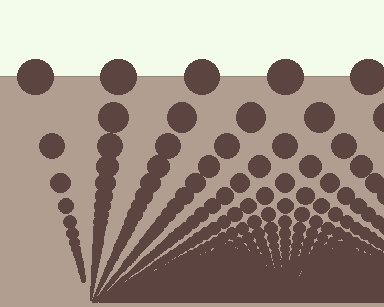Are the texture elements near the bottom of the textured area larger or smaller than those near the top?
Smaller. The gradient is inverted — elements near the bottom are smaller and denser.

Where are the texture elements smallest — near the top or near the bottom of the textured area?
Near the bottom.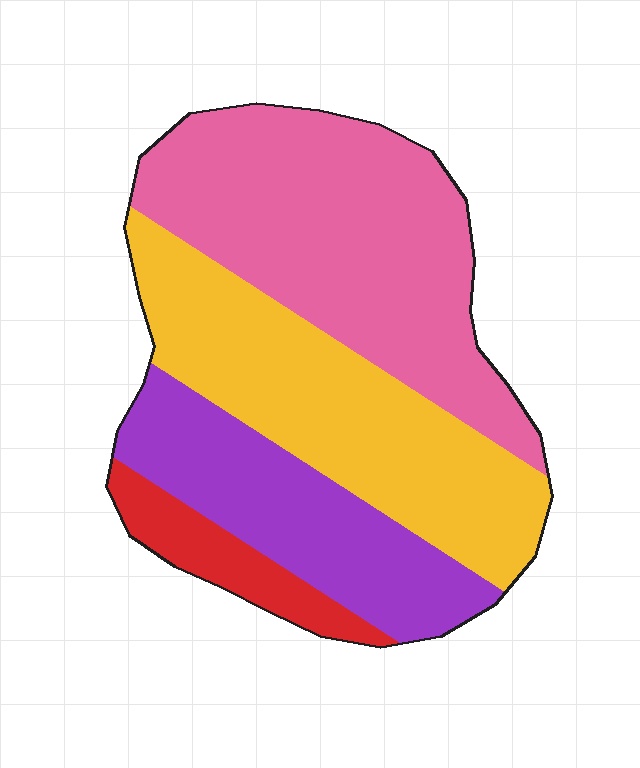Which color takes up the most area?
Pink, at roughly 40%.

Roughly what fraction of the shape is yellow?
Yellow covers roughly 30% of the shape.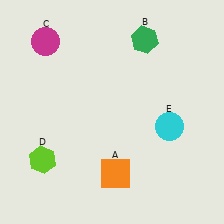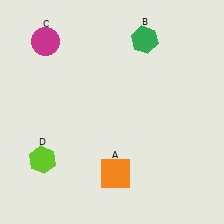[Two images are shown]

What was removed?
The cyan circle (E) was removed in Image 2.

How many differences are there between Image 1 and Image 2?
There is 1 difference between the two images.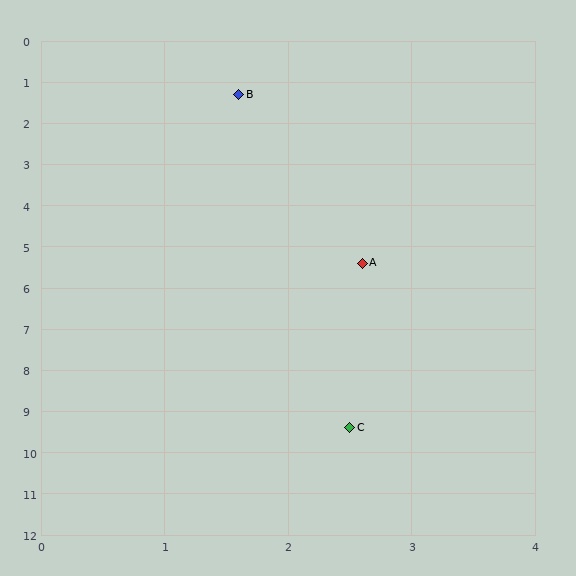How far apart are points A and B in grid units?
Points A and B are about 4.2 grid units apart.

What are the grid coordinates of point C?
Point C is at approximately (2.5, 9.4).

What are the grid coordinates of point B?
Point B is at approximately (1.6, 1.3).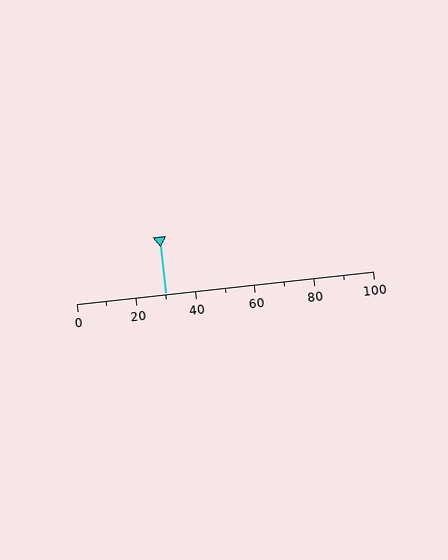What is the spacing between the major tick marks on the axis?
The major ticks are spaced 20 apart.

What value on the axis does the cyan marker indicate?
The marker indicates approximately 30.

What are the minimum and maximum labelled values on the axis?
The axis runs from 0 to 100.